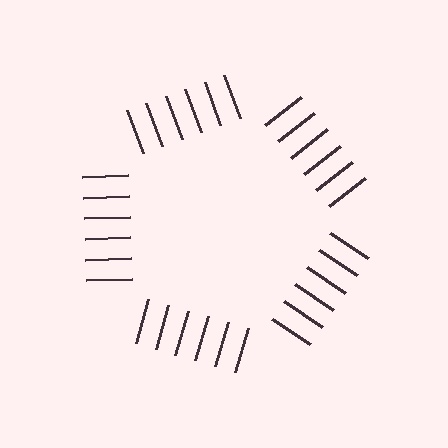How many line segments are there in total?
30 — 6 along each of the 5 edges.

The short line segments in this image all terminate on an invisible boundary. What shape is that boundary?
An illusory pentagon — the line segments terminate on its edges but no continuous stroke is drawn.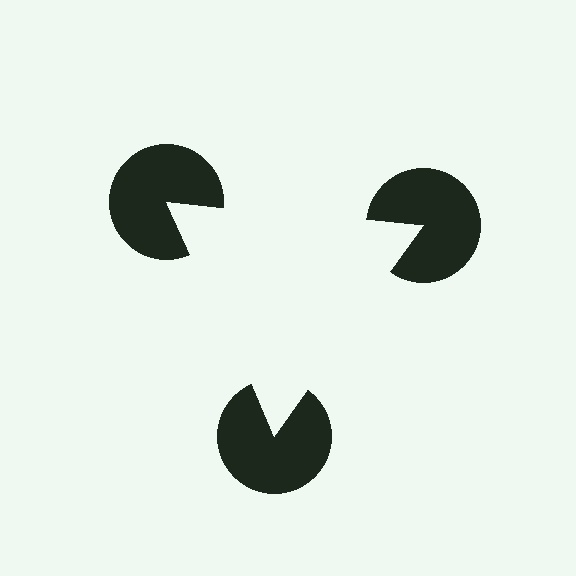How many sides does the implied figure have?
3 sides.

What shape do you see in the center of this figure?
An illusory triangle — its edges are inferred from the aligned wedge cuts in the pac-man discs, not physically drawn.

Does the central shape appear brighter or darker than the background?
It typically appears slightly brighter than the background, even though no actual brightness change is drawn.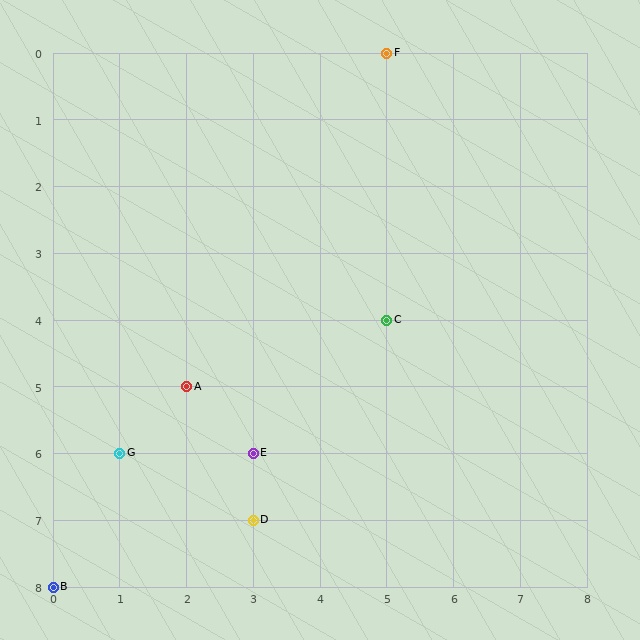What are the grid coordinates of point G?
Point G is at grid coordinates (1, 6).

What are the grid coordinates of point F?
Point F is at grid coordinates (5, 0).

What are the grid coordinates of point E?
Point E is at grid coordinates (3, 6).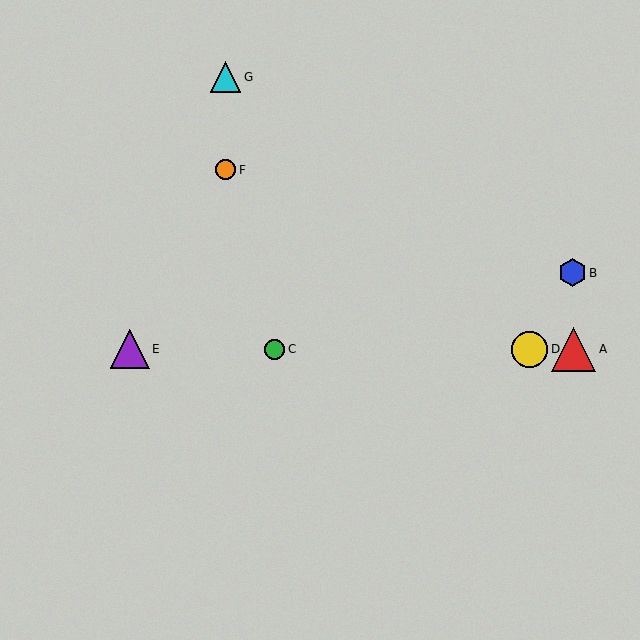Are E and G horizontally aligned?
No, E is at y≈349 and G is at y≈77.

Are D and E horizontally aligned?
Yes, both are at y≈349.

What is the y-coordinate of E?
Object E is at y≈349.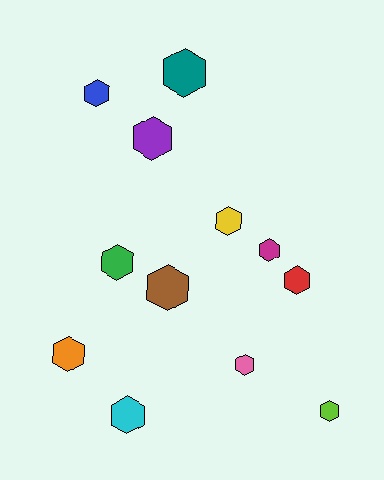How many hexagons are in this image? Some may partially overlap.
There are 12 hexagons.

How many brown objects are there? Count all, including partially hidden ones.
There is 1 brown object.